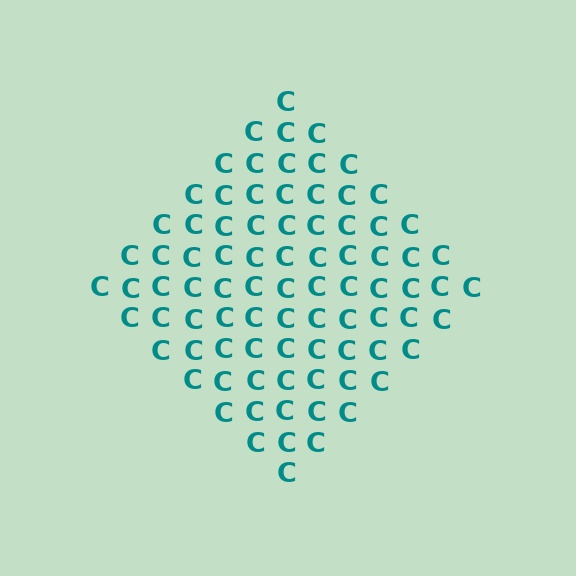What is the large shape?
The large shape is a diamond.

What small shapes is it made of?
It is made of small letter C's.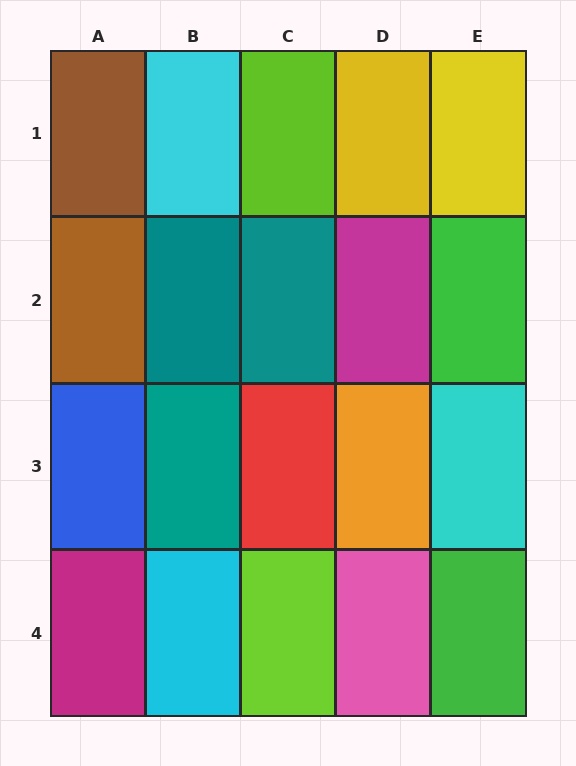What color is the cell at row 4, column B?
Cyan.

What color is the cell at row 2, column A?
Brown.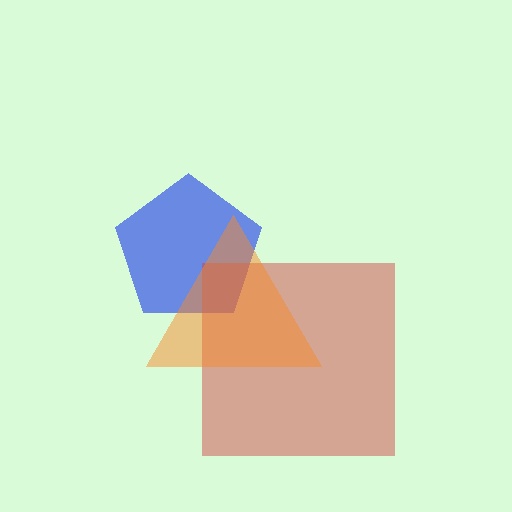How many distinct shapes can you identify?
There are 3 distinct shapes: a blue pentagon, a red square, an orange triangle.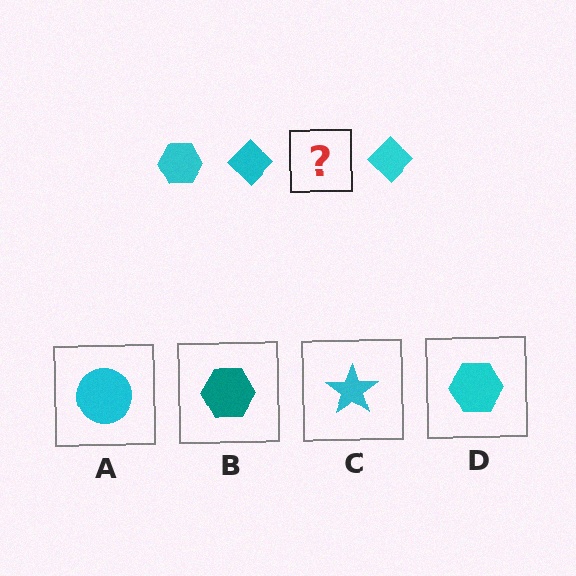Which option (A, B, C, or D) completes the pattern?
D.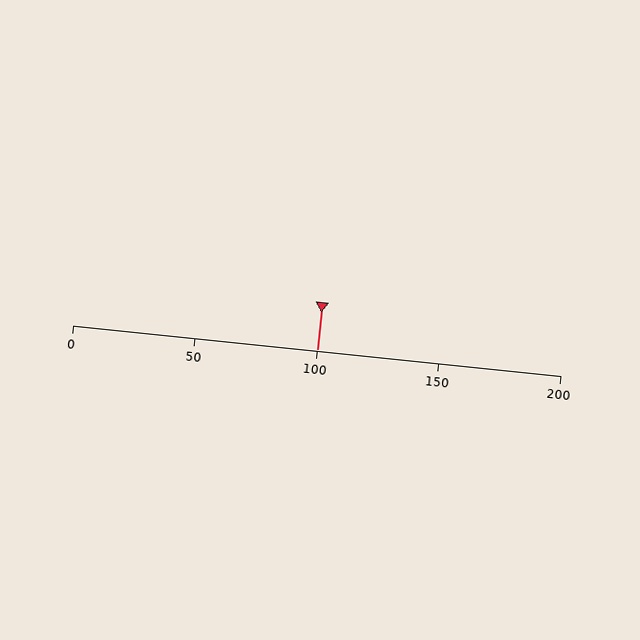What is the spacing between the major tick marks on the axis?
The major ticks are spaced 50 apart.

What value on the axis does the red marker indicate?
The marker indicates approximately 100.